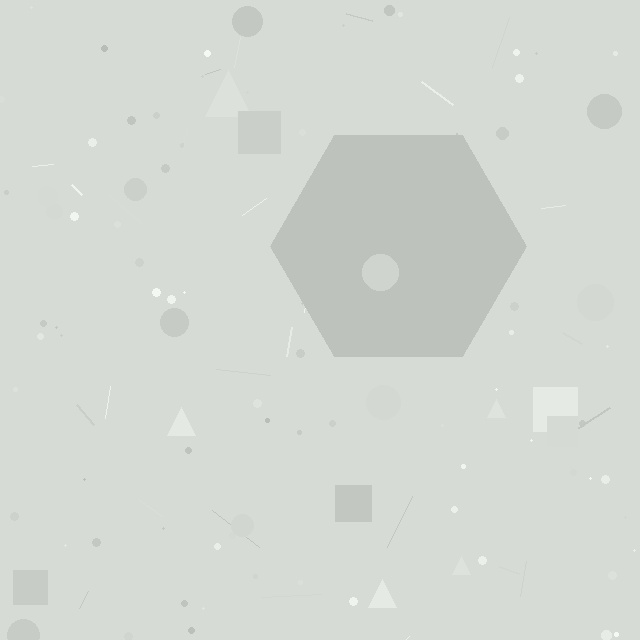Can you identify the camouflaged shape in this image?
The camouflaged shape is a hexagon.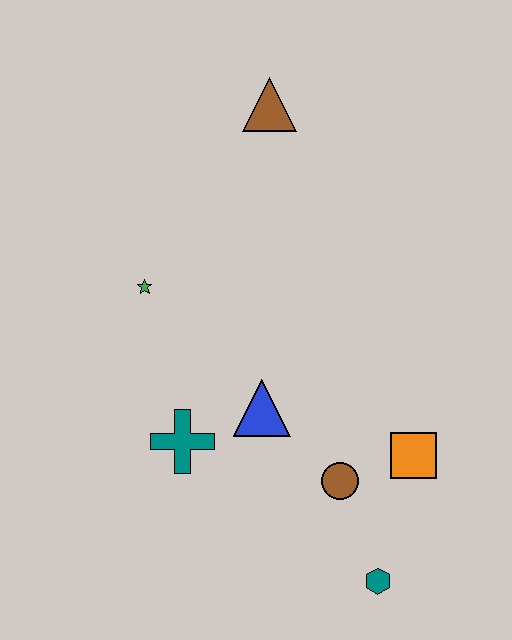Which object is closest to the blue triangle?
The teal cross is closest to the blue triangle.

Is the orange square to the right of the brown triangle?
Yes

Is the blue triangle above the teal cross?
Yes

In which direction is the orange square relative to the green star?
The orange square is to the right of the green star.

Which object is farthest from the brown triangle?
The teal hexagon is farthest from the brown triangle.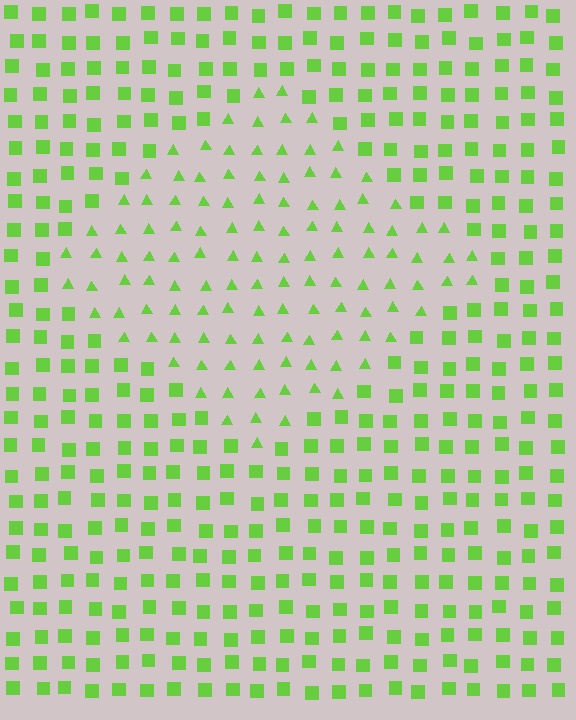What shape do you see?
I see a diamond.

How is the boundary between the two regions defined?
The boundary is defined by a change in element shape: triangles inside vs. squares outside. All elements share the same color and spacing.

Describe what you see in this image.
The image is filled with small lime elements arranged in a uniform grid. A diamond-shaped region contains triangles, while the surrounding area contains squares. The boundary is defined purely by the change in element shape.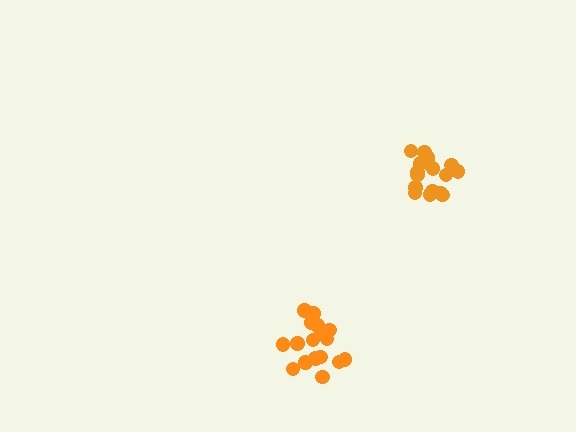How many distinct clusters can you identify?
There are 2 distinct clusters.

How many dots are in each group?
Group 1: 17 dots, Group 2: 17 dots (34 total).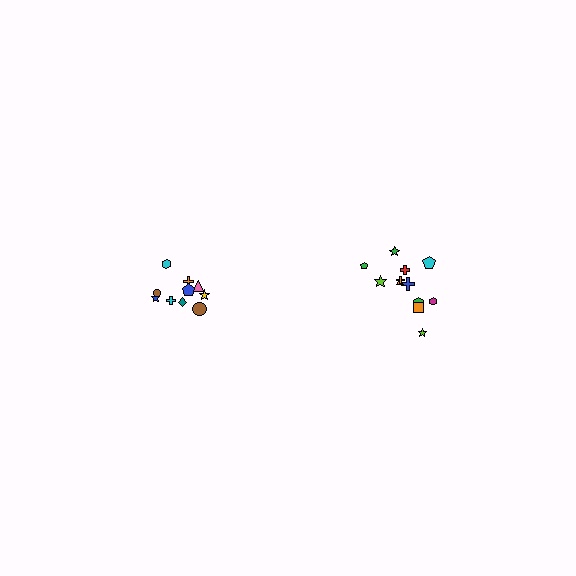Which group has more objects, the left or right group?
The right group.